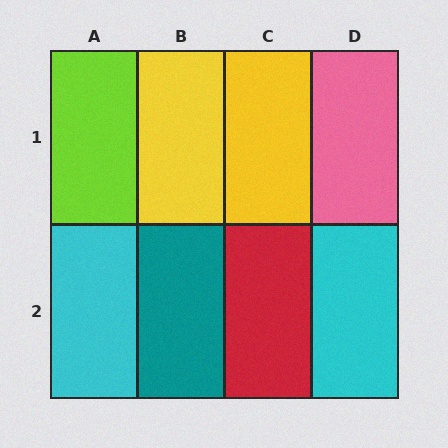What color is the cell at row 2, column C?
Red.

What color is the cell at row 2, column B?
Teal.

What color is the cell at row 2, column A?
Cyan.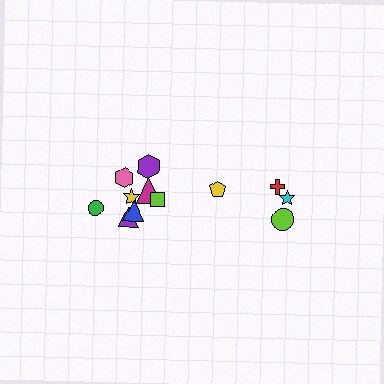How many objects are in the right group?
There are 4 objects.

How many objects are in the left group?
There are 8 objects.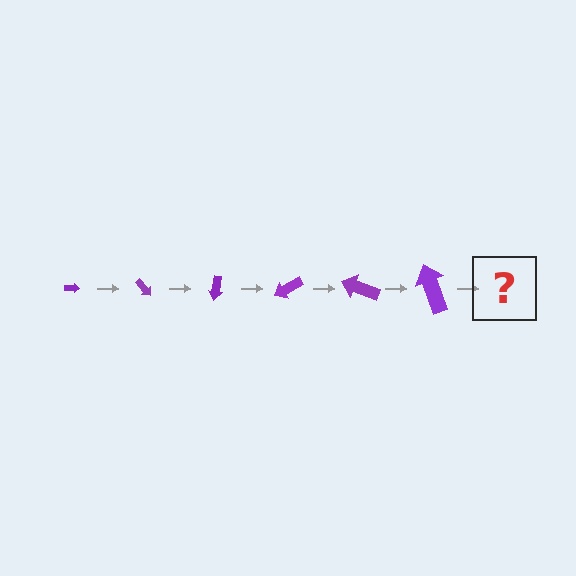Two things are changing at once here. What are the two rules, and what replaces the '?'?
The two rules are that the arrow grows larger each step and it rotates 50 degrees each step. The '?' should be an arrow, larger than the previous one and rotated 300 degrees from the start.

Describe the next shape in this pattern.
It should be an arrow, larger than the previous one and rotated 300 degrees from the start.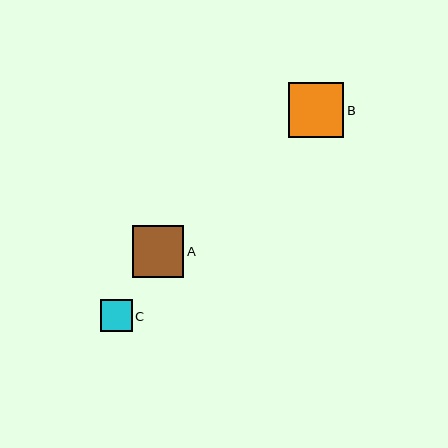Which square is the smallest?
Square C is the smallest with a size of approximately 32 pixels.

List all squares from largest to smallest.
From largest to smallest: B, A, C.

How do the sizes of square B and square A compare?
Square B and square A are approximately the same size.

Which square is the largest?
Square B is the largest with a size of approximately 55 pixels.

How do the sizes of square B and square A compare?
Square B and square A are approximately the same size.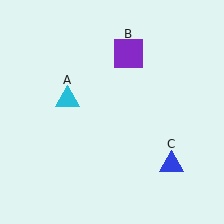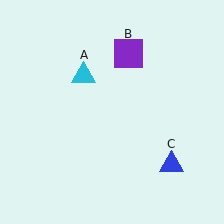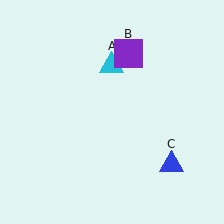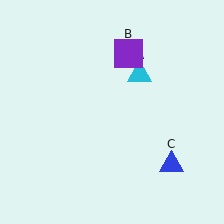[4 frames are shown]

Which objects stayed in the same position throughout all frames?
Purple square (object B) and blue triangle (object C) remained stationary.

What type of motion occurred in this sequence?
The cyan triangle (object A) rotated clockwise around the center of the scene.